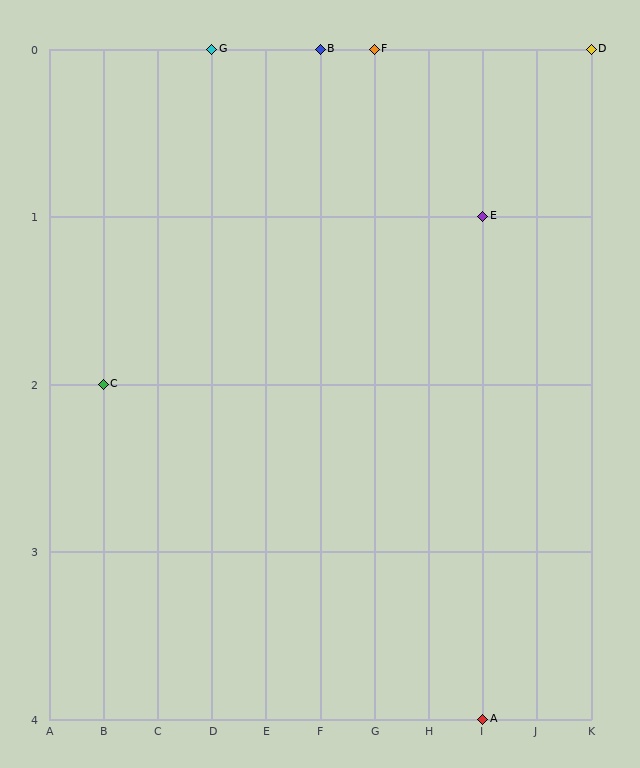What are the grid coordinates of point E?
Point E is at grid coordinates (I, 1).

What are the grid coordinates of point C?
Point C is at grid coordinates (B, 2).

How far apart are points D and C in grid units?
Points D and C are 9 columns and 2 rows apart (about 9.2 grid units diagonally).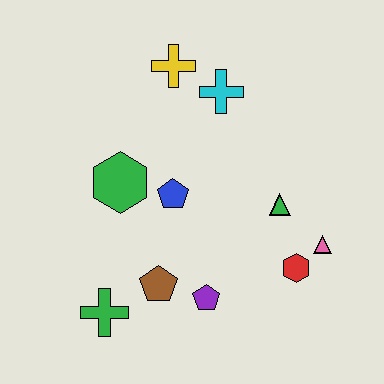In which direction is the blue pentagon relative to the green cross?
The blue pentagon is above the green cross.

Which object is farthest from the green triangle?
The green cross is farthest from the green triangle.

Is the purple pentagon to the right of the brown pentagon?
Yes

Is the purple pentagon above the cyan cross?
No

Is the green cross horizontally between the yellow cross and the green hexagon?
No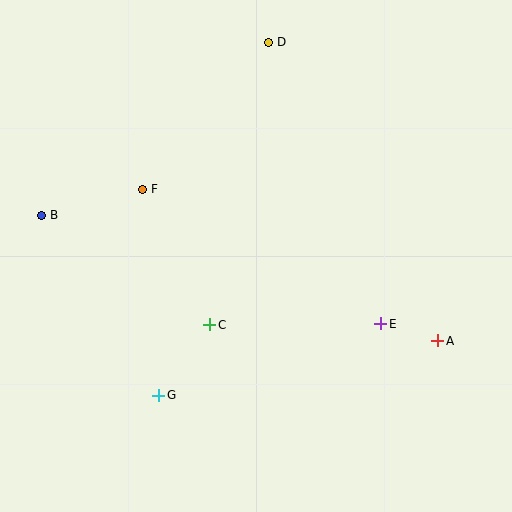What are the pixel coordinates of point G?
Point G is at (159, 395).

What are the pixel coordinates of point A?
Point A is at (438, 341).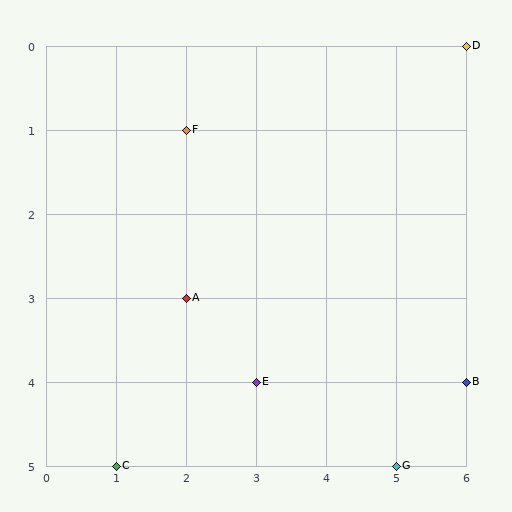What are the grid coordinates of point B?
Point B is at grid coordinates (6, 4).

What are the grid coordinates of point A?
Point A is at grid coordinates (2, 3).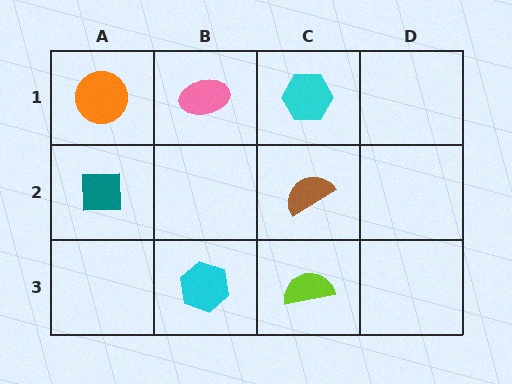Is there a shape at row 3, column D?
No, that cell is empty.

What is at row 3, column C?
A lime semicircle.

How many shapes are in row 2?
2 shapes.